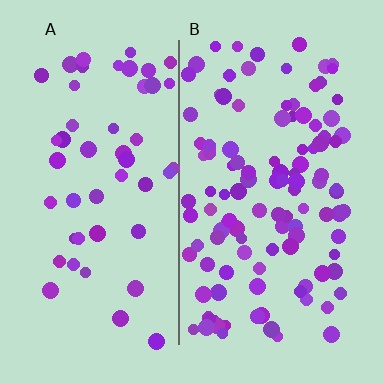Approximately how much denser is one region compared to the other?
Approximately 2.3× — region B over region A.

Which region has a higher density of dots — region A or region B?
B (the right).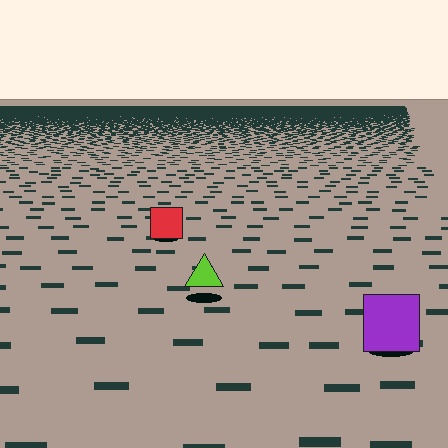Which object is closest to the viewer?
The purple square is closest. The texture marks near it are larger and more spread out.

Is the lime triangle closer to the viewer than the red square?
Yes. The lime triangle is closer — you can tell from the texture gradient: the ground texture is coarser near it.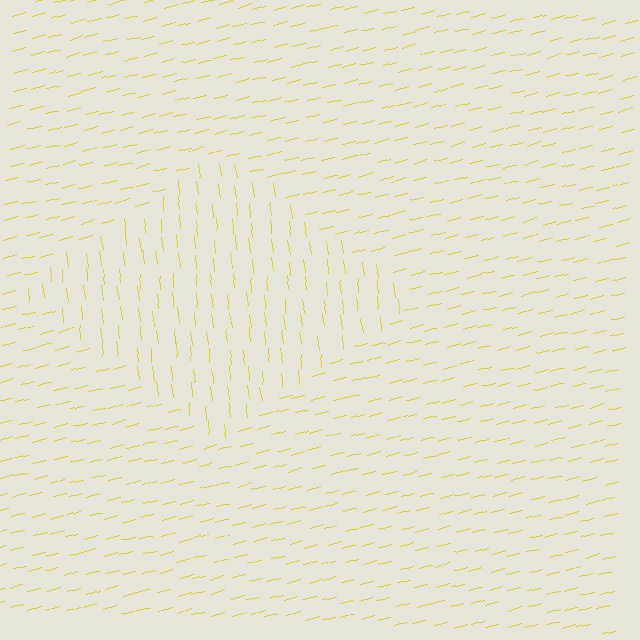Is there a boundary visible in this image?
Yes, there is a texture boundary formed by a change in line orientation.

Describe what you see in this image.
The image is filled with small yellow line segments. A diamond region in the image has lines oriented differently from the surrounding lines, creating a visible texture boundary.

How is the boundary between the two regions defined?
The boundary is defined purely by a change in line orientation (approximately 82 degrees difference). All lines are the same color and thickness.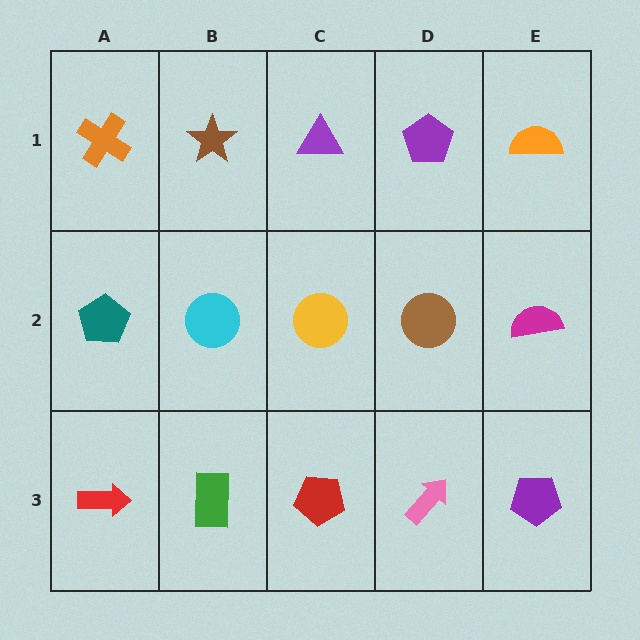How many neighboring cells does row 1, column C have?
3.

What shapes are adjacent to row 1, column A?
A teal pentagon (row 2, column A), a brown star (row 1, column B).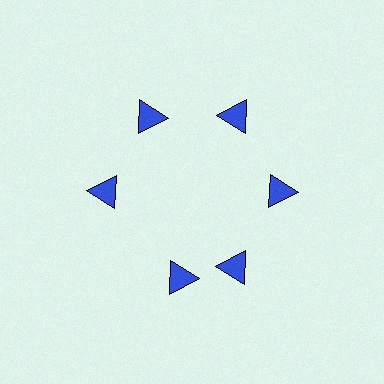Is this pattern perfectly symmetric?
No. The 6 blue triangles are arranged in a ring, but one element near the 7 o'clock position is rotated out of alignment along the ring, breaking the 6-fold rotational symmetry.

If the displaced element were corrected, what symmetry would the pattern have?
It would have 6-fold rotational symmetry — the pattern would map onto itself every 60 degrees.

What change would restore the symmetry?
The symmetry would be restored by rotating it back into even spacing with its neighbors so that all 6 triangles sit at equal angles and equal distance from the center.